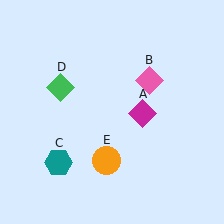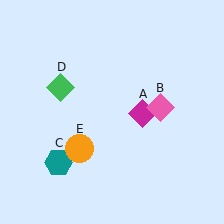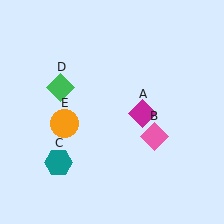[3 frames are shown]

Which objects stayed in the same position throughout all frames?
Magenta diamond (object A) and teal hexagon (object C) and green diamond (object D) remained stationary.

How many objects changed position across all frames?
2 objects changed position: pink diamond (object B), orange circle (object E).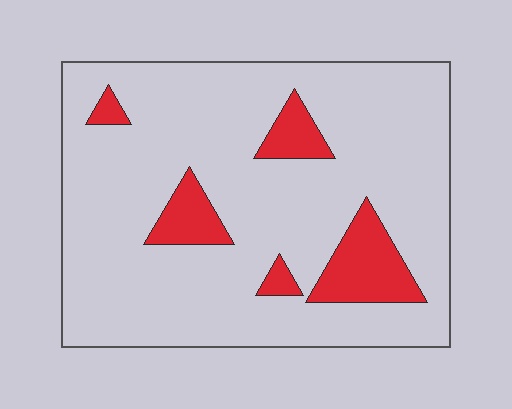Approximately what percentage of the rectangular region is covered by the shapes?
Approximately 15%.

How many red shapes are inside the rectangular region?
5.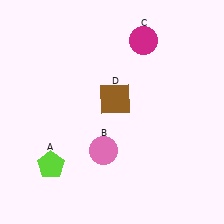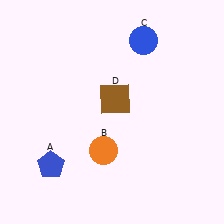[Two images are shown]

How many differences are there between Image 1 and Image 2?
There are 3 differences between the two images.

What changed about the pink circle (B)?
In Image 1, B is pink. In Image 2, it changed to orange.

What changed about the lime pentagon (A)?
In Image 1, A is lime. In Image 2, it changed to blue.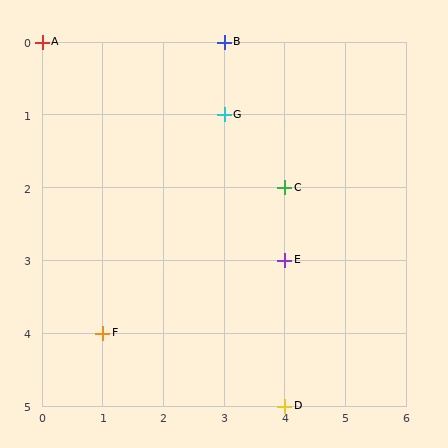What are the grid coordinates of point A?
Point A is at grid coordinates (0, 0).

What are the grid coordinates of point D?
Point D is at grid coordinates (4, 5).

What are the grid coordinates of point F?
Point F is at grid coordinates (1, 4).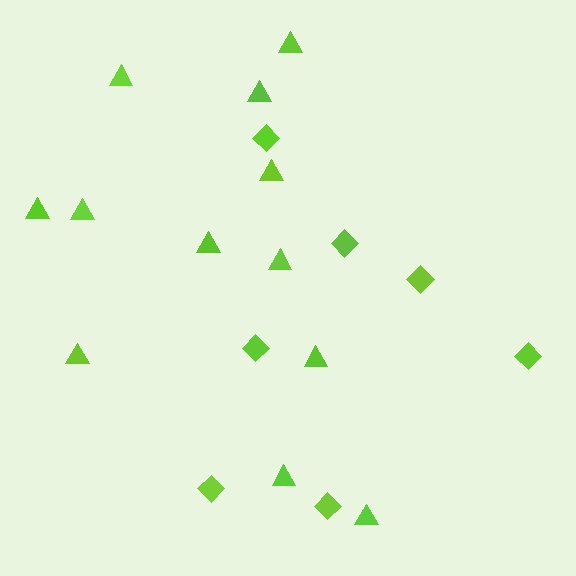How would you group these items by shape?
There are 2 groups: one group of triangles (12) and one group of diamonds (7).